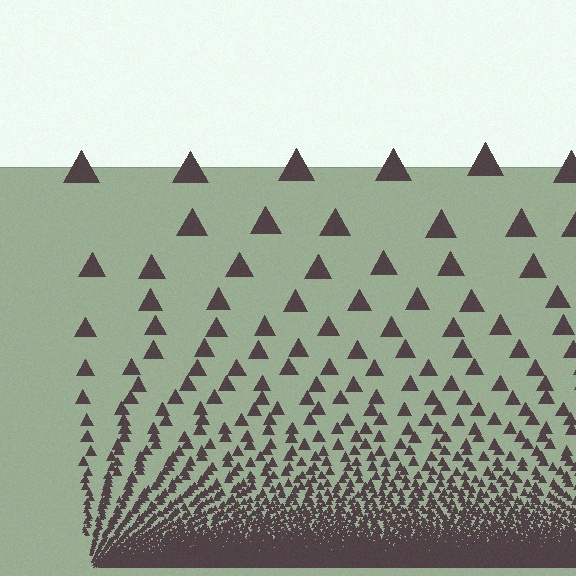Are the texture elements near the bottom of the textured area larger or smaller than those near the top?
Smaller. The gradient is inverted — elements near the bottom are smaller and denser.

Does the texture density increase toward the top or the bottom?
Density increases toward the bottom.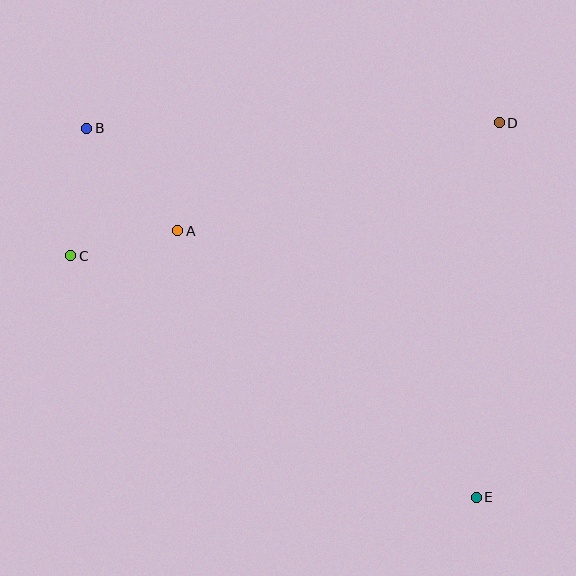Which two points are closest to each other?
Points A and C are closest to each other.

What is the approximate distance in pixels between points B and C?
The distance between B and C is approximately 128 pixels.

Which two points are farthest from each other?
Points B and E are farthest from each other.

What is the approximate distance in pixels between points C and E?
The distance between C and E is approximately 472 pixels.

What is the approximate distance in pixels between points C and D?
The distance between C and D is approximately 449 pixels.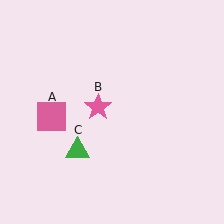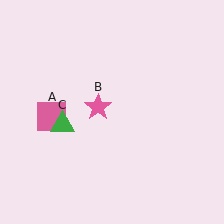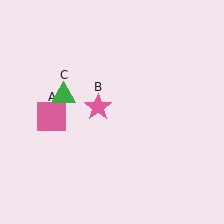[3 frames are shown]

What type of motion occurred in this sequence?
The green triangle (object C) rotated clockwise around the center of the scene.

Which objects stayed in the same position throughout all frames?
Pink square (object A) and pink star (object B) remained stationary.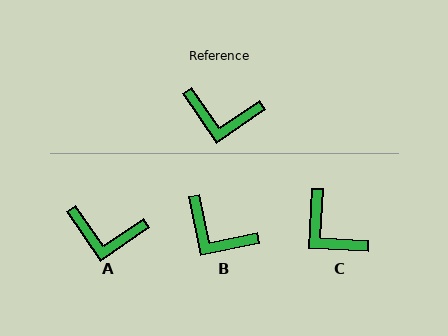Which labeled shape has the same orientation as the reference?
A.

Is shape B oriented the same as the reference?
No, it is off by about 22 degrees.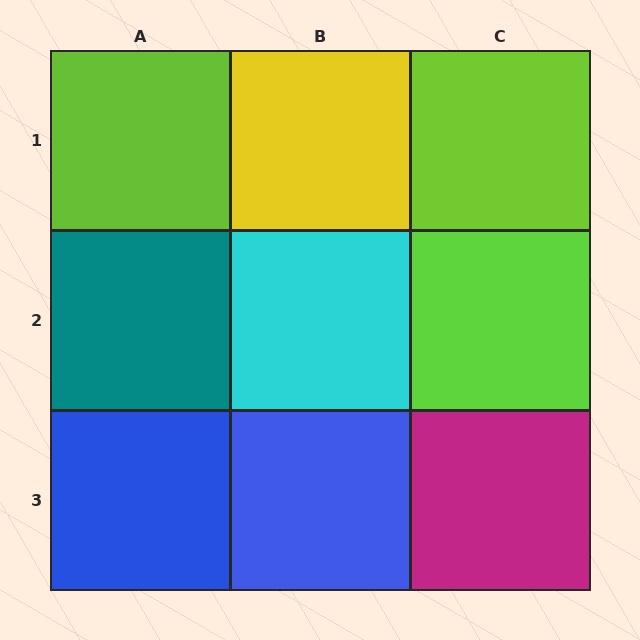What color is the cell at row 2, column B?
Cyan.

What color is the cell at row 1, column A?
Lime.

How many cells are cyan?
1 cell is cyan.